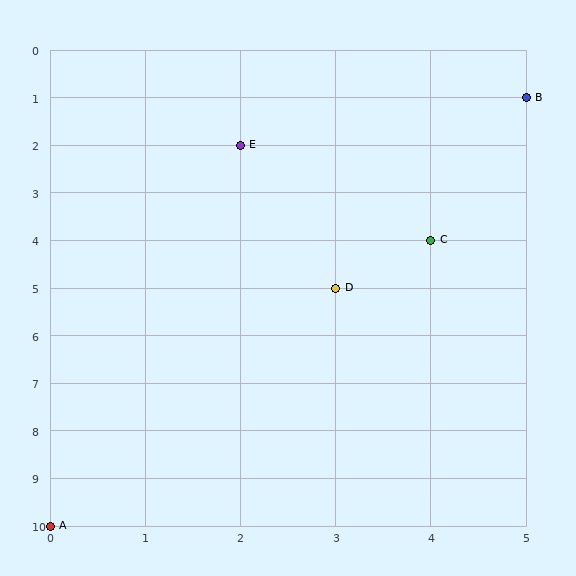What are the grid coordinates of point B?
Point B is at grid coordinates (5, 1).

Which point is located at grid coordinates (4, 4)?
Point C is at (4, 4).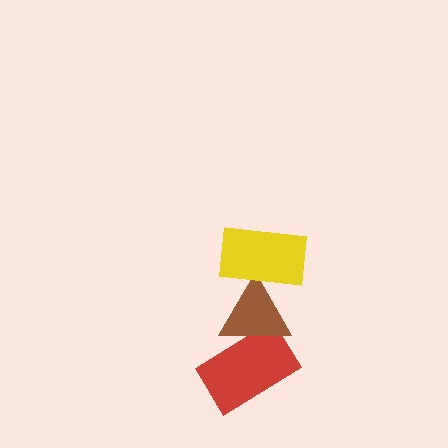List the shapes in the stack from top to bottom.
From top to bottom: the yellow rectangle, the brown triangle, the red rectangle.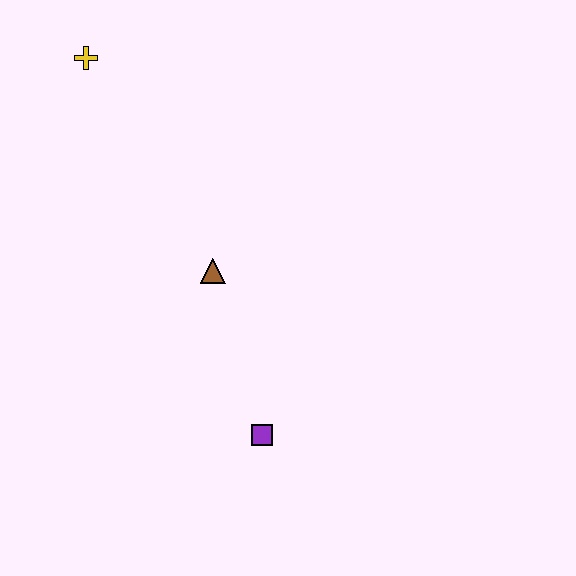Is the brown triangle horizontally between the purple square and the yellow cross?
Yes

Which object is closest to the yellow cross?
The brown triangle is closest to the yellow cross.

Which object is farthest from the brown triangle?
The yellow cross is farthest from the brown triangle.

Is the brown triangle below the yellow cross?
Yes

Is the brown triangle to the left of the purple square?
Yes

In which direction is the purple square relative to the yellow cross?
The purple square is below the yellow cross.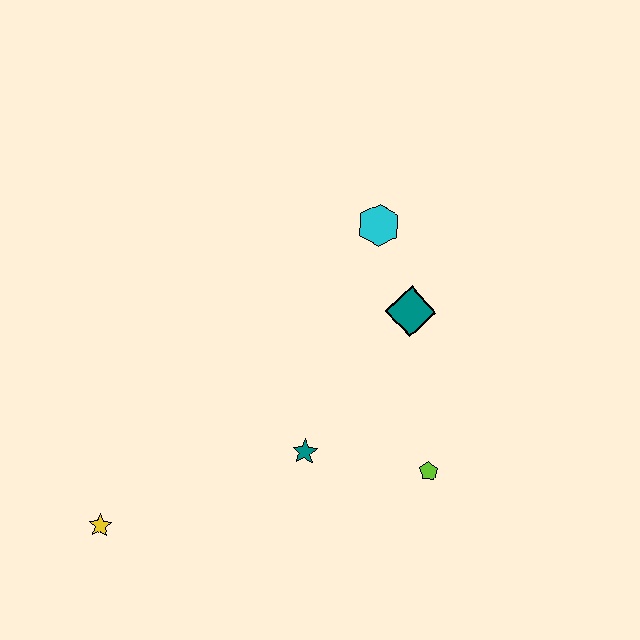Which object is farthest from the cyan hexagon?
The yellow star is farthest from the cyan hexagon.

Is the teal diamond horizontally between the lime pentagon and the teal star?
Yes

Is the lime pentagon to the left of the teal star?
No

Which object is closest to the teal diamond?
The cyan hexagon is closest to the teal diamond.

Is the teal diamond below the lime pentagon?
No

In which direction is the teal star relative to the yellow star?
The teal star is to the right of the yellow star.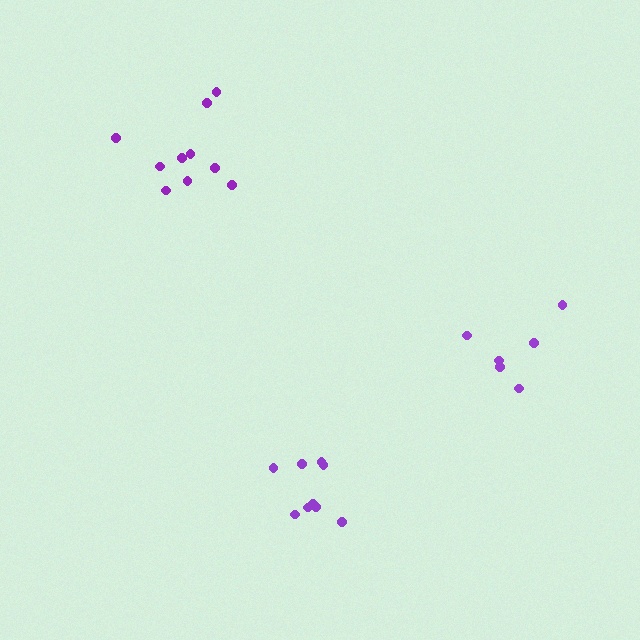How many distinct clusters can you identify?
There are 3 distinct clusters.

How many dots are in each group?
Group 1: 10 dots, Group 2: 9 dots, Group 3: 6 dots (25 total).